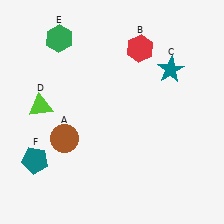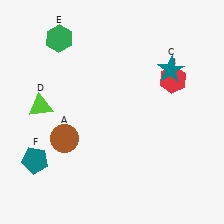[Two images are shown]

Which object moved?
The red hexagon (B) moved right.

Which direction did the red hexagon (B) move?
The red hexagon (B) moved right.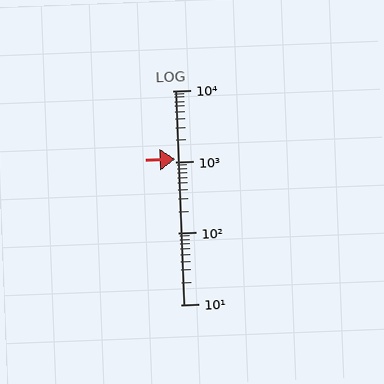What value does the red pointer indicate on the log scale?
The pointer indicates approximately 1100.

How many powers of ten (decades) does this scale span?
The scale spans 3 decades, from 10 to 10000.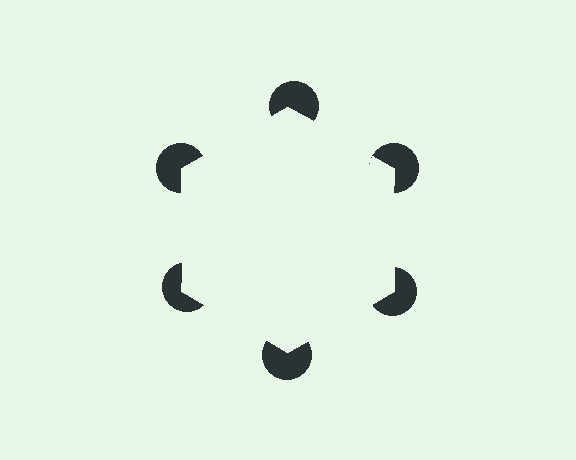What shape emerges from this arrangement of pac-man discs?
An illusory hexagon — its edges are inferred from the aligned wedge cuts in the pac-man discs, not physically drawn.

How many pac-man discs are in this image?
There are 6 — one at each vertex of the illusory hexagon.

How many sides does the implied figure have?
6 sides.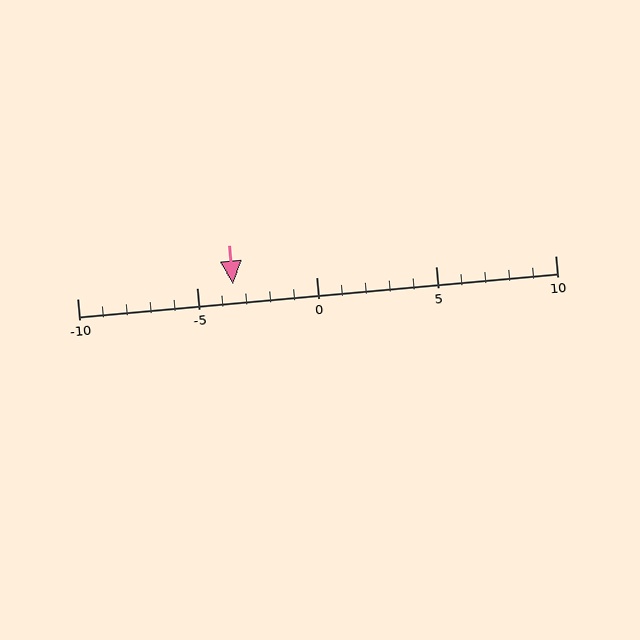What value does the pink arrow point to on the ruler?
The pink arrow points to approximately -4.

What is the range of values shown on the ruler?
The ruler shows values from -10 to 10.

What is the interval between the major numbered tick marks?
The major tick marks are spaced 5 units apart.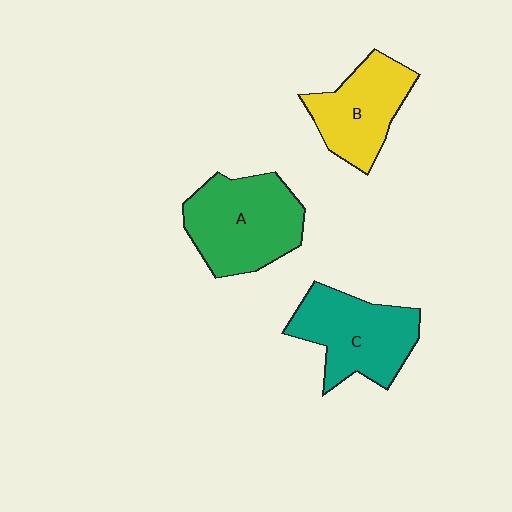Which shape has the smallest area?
Shape B (yellow).